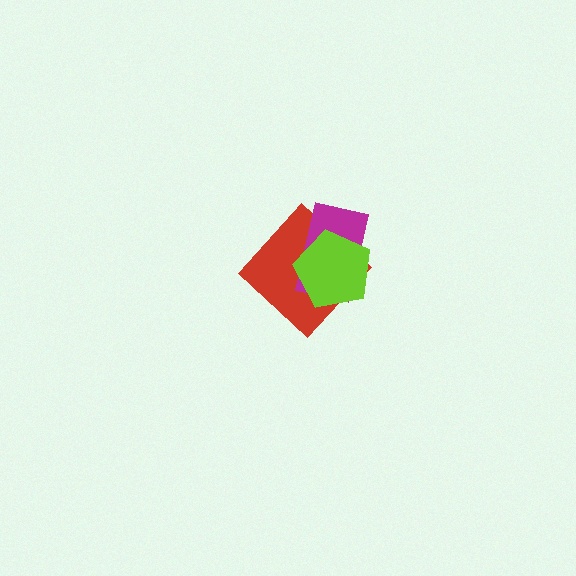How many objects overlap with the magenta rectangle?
2 objects overlap with the magenta rectangle.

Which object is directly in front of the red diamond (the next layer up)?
The magenta rectangle is directly in front of the red diamond.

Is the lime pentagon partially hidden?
No, no other shape covers it.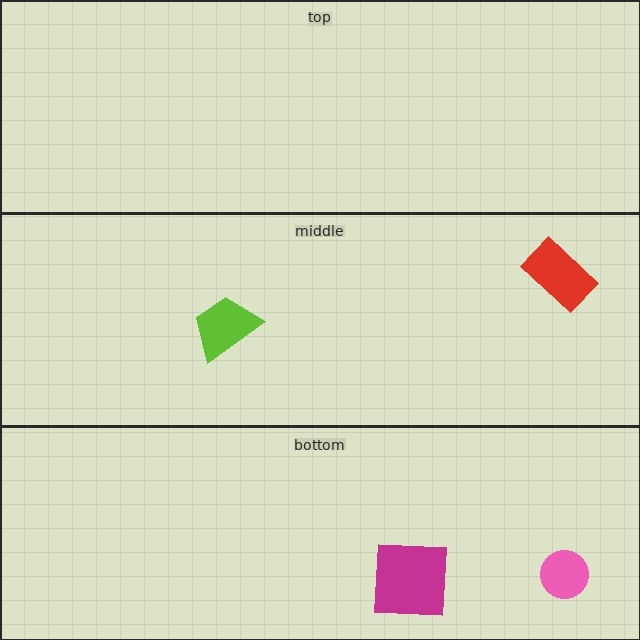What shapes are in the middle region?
The lime trapezoid, the red rectangle.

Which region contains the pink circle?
The bottom region.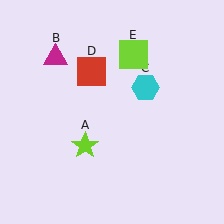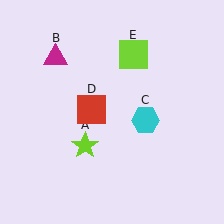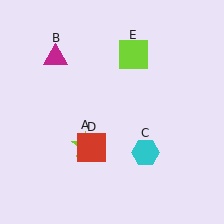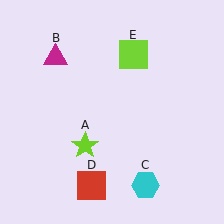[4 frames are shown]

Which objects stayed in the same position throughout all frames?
Lime star (object A) and magenta triangle (object B) and lime square (object E) remained stationary.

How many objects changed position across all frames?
2 objects changed position: cyan hexagon (object C), red square (object D).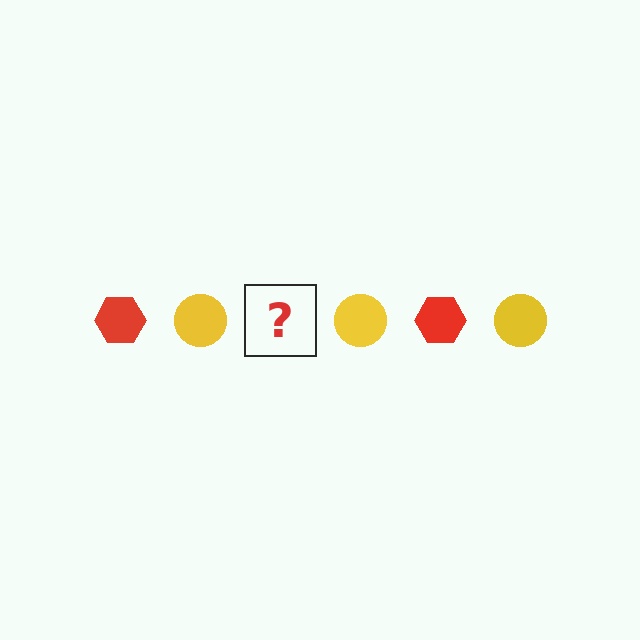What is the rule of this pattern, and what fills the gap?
The rule is that the pattern alternates between red hexagon and yellow circle. The gap should be filled with a red hexagon.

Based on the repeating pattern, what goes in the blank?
The blank should be a red hexagon.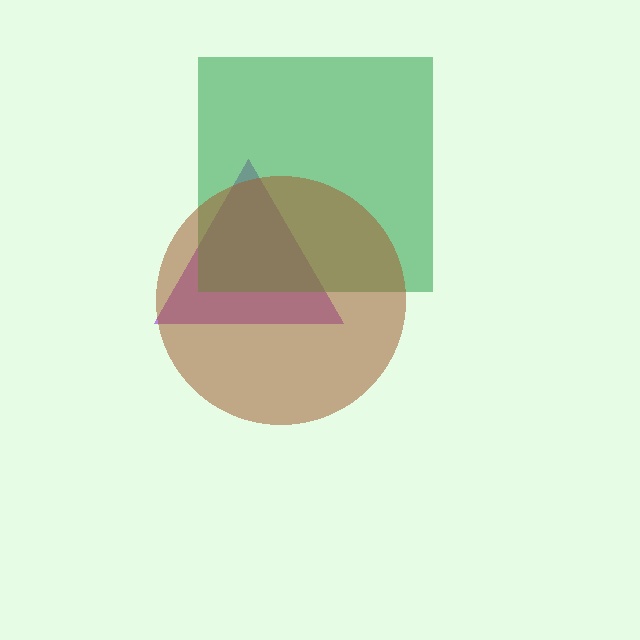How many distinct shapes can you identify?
There are 3 distinct shapes: a purple triangle, a green square, a brown circle.